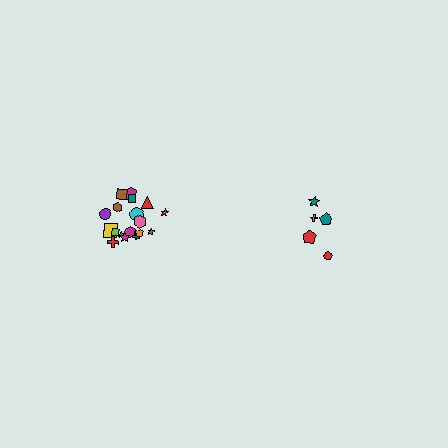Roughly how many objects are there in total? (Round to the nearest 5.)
Roughly 25 objects in total.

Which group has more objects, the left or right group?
The left group.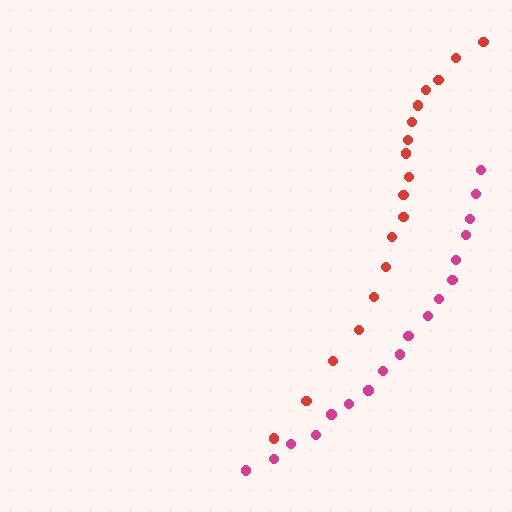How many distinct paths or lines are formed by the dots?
There are 2 distinct paths.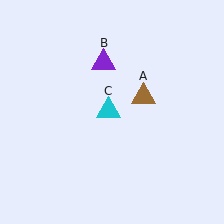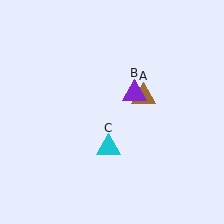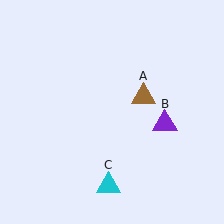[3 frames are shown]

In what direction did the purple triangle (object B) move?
The purple triangle (object B) moved down and to the right.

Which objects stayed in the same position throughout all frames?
Brown triangle (object A) remained stationary.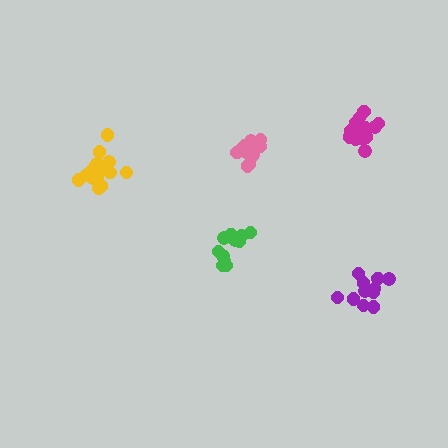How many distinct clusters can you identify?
There are 5 distinct clusters.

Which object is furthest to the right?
The magenta cluster is rightmost.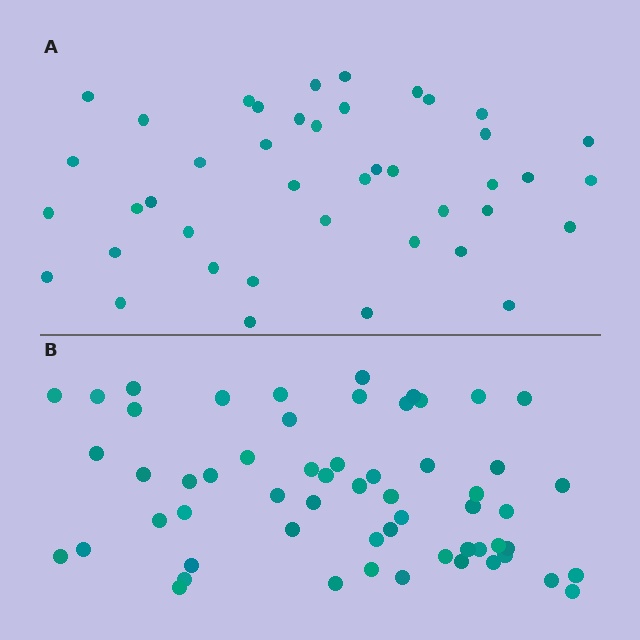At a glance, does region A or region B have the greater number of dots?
Region B (the bottom region) has more dots.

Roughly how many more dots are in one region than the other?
Region B has approximately 15 more dots than region A.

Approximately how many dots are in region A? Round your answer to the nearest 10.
About 40 dots. (The exact count is 42, which rounds to 40.)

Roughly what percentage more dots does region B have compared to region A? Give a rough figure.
About 40% more.